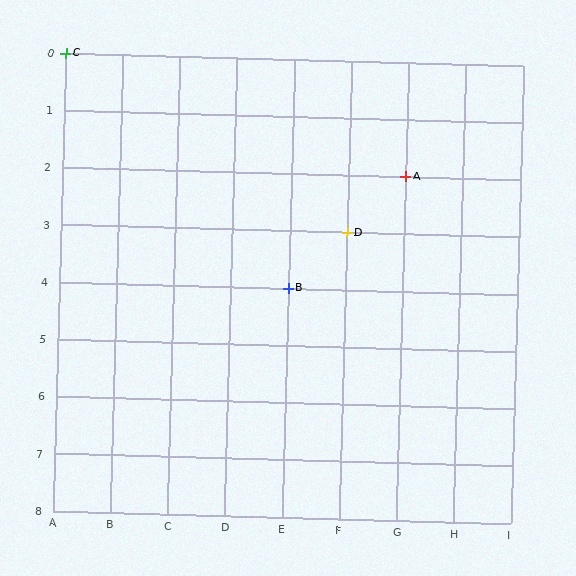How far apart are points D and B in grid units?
Points D and B are 1 column and 1 row apart (about 1.4 grid units diagonally).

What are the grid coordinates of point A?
Point A is at grid coordinates (G, 2).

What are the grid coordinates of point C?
Point C is at grid coordinates (A, 0).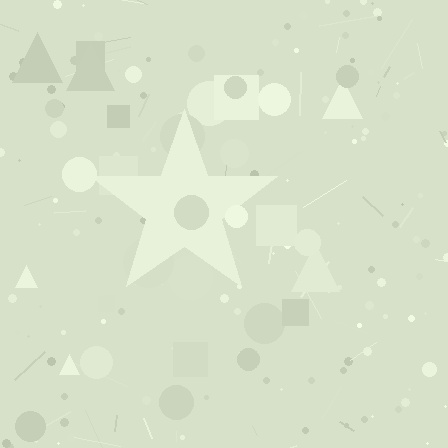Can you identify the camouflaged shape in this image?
The camouflaged shape is a star.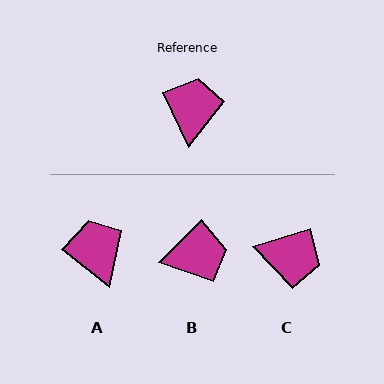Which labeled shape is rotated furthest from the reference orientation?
C, about 98 degrees away.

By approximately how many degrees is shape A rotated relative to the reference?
Approximately 26 degrees counter-clockwise.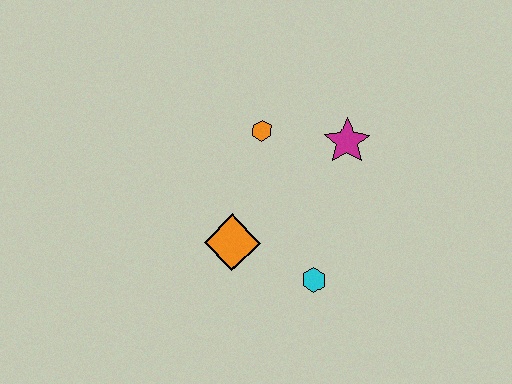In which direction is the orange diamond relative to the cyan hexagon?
The orange diamond is to the left of the cyan hexagon.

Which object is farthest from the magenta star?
The orange diamond is farthest from the magenta star.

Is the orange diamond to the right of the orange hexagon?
No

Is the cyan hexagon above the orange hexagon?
No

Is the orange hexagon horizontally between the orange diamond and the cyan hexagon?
Yes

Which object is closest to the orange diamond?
The cyan hexagon is closest to the orange diamond.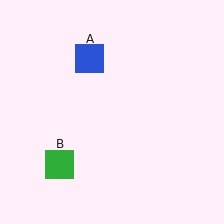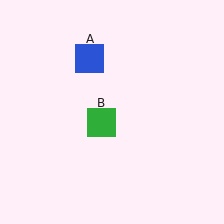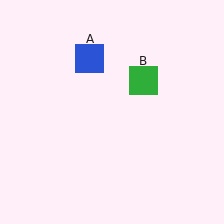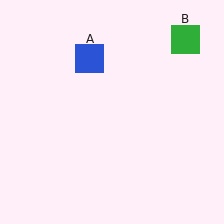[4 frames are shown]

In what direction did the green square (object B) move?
The green square (object B) moved up and to the right.